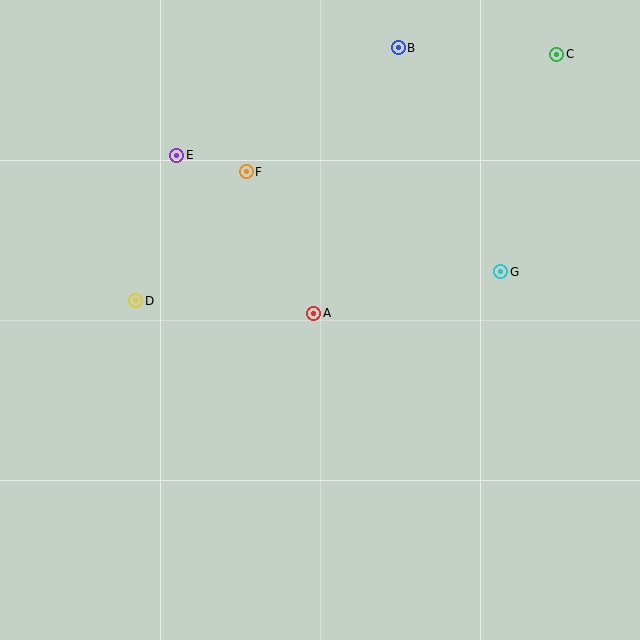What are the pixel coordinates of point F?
Point F is at (246, 172).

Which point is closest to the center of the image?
Point A at (314, 313) is closest to the center.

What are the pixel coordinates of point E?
Point E is at (177, 155).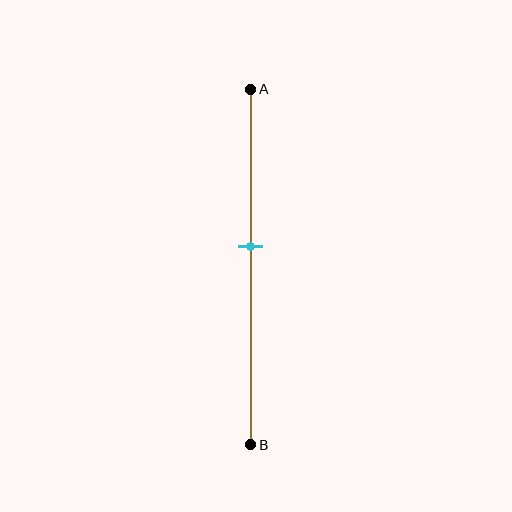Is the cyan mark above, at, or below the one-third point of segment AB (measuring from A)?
The cyan mark is below the one-third point of segment AB.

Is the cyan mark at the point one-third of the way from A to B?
No, the mark is at about 45% from A, not at the 33% one-third point.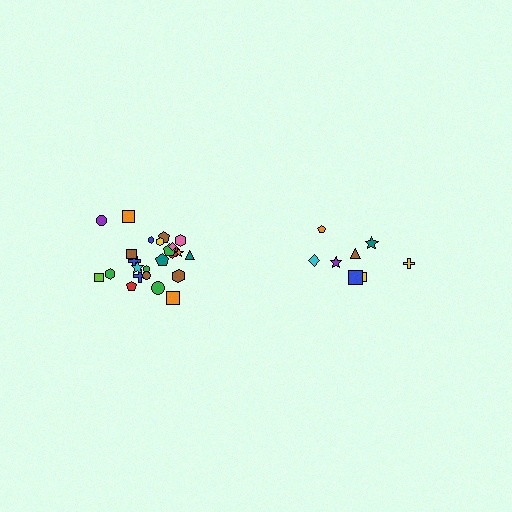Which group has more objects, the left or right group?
The left group.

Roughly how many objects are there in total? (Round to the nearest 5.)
Roughly 35 objects in total.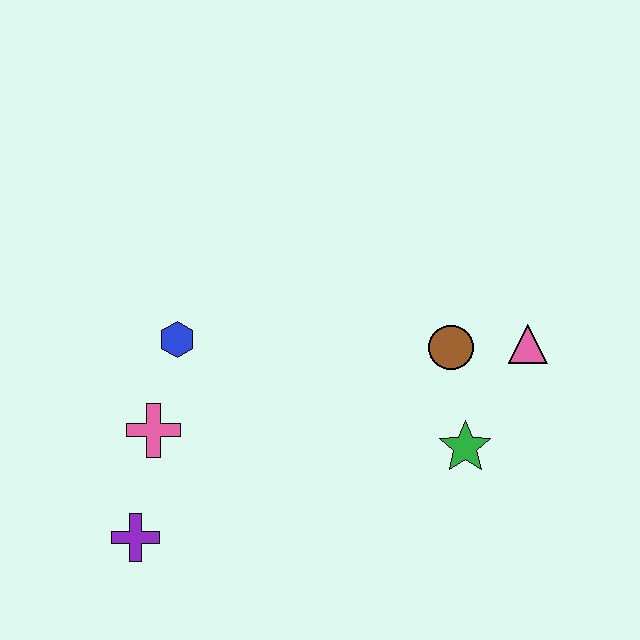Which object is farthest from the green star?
The purple cross is farthest from the green star.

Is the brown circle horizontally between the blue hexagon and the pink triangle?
Yes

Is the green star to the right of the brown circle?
Yes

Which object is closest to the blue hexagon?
The pink cross is closest to the blue hexagon.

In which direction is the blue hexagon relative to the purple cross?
The blue hexagon is above the purple cross.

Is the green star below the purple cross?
No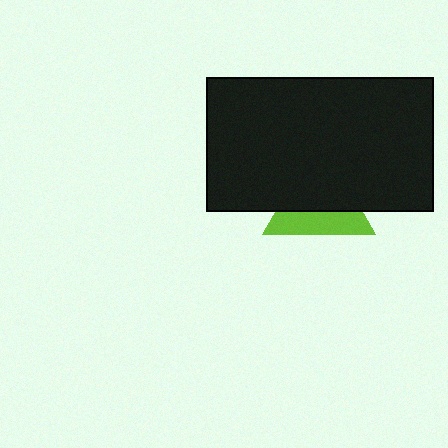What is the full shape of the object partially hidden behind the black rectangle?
The partially hidden object is a lime triangle.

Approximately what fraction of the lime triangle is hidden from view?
Roughly 58% of the lime triangle is hidden behind the black rectangle.